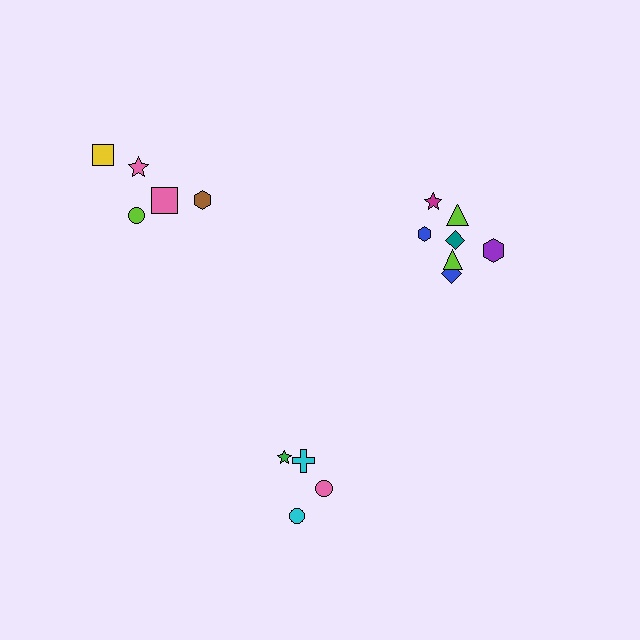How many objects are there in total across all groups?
There are 16 objects.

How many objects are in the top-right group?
There are 7 objects.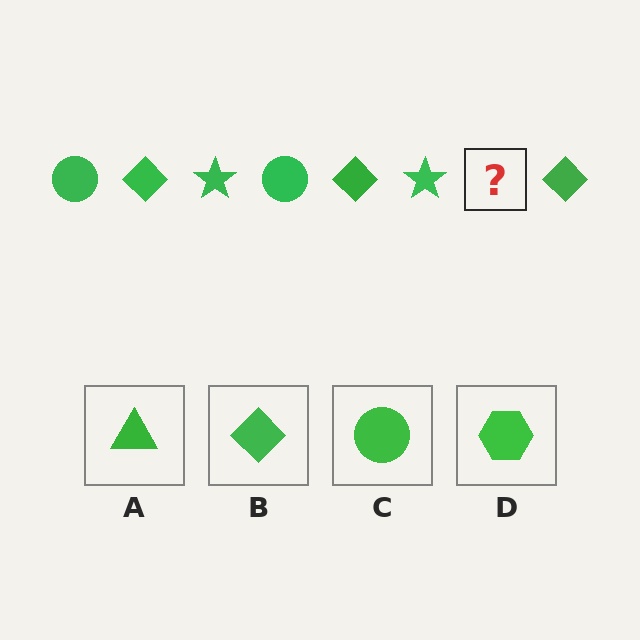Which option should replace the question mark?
Option C.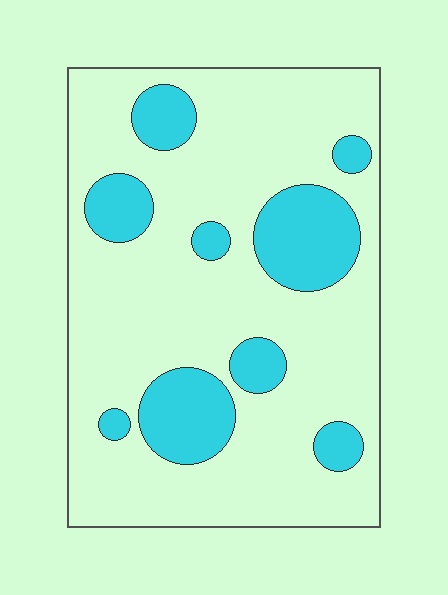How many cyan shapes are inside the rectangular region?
9.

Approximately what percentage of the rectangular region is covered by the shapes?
Approximately 20%.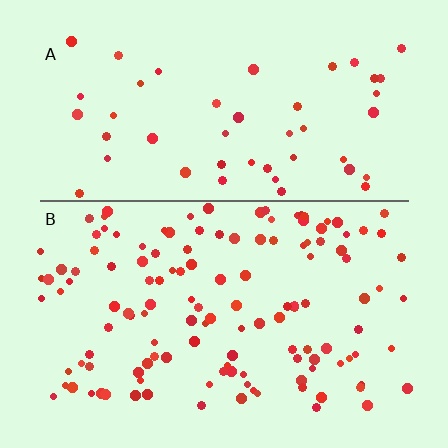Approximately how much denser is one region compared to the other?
Approximately 2.7× — region B over region A.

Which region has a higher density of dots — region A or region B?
B (the bottom).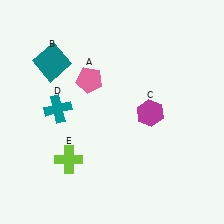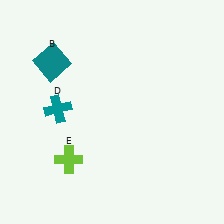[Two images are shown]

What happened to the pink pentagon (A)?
The pink pentagon (A) was removed in Image 2. It was in the top-left area of Image 1.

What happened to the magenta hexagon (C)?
The magenta hexagon (C) was removed in Image 2. It was in the bottom-right area of Image 1.